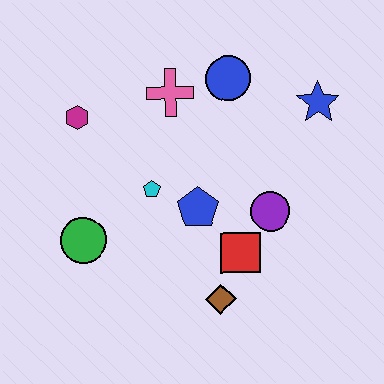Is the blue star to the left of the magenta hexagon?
No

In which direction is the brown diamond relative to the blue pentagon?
The brown diamond is below the blue pentagon.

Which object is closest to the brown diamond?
The red square is closest to the brown diamond.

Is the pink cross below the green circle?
No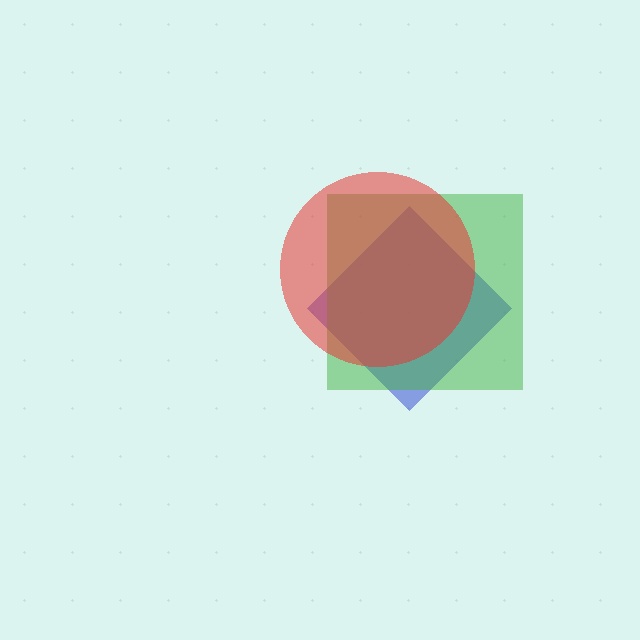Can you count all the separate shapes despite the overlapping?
Yes, there are 3 separate shapes.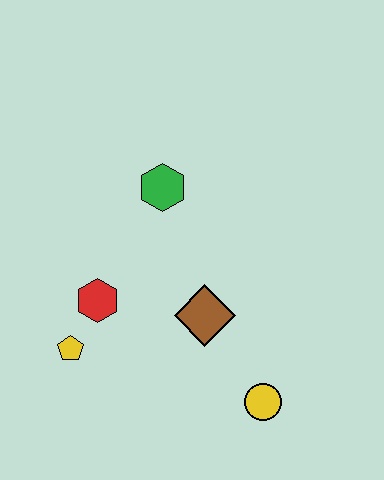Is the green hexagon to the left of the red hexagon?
No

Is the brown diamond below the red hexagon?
Yes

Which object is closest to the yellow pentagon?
The red hexagon is closest to the yellow pentagon.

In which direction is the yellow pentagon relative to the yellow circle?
The yellow pentagon is to the left of the yellow circle.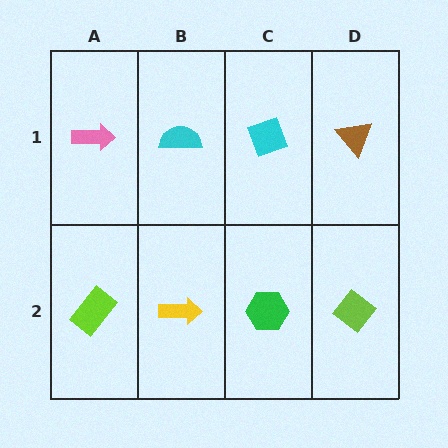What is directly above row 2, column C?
A cyan diamond.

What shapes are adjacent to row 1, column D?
A lime diamond (row 2, column D), a cyan diamond (row 1, column C).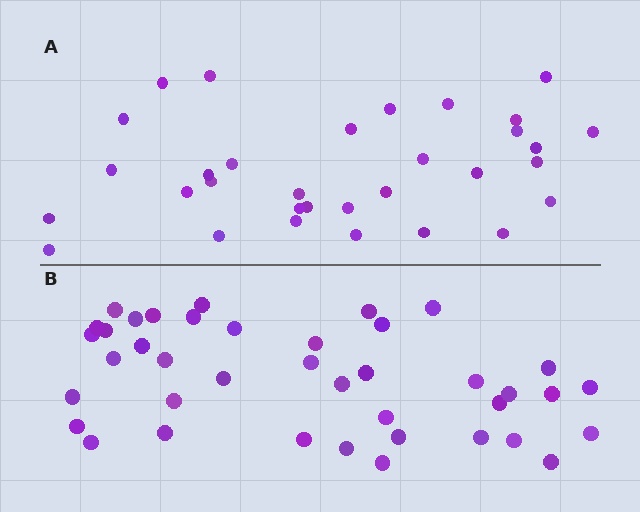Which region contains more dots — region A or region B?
Region B (the bottom region) has more dots.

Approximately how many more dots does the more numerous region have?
Region B has roughly 8 or so more dots than region A.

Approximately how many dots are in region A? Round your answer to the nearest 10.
About 30 dots. (The exact count is 32, which rounds to 30.)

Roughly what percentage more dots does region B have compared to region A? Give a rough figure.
About 25% more.